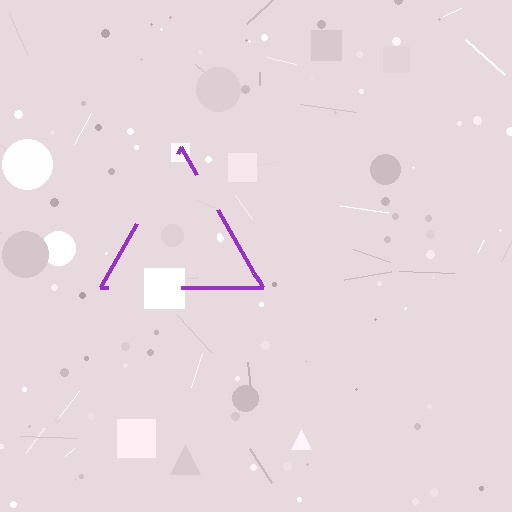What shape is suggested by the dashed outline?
The dashed outline suggests a triangle.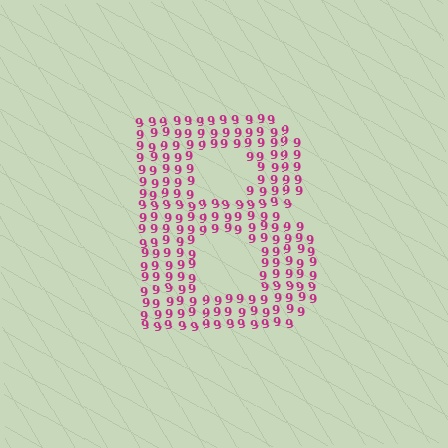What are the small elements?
The small elements are digit 9's.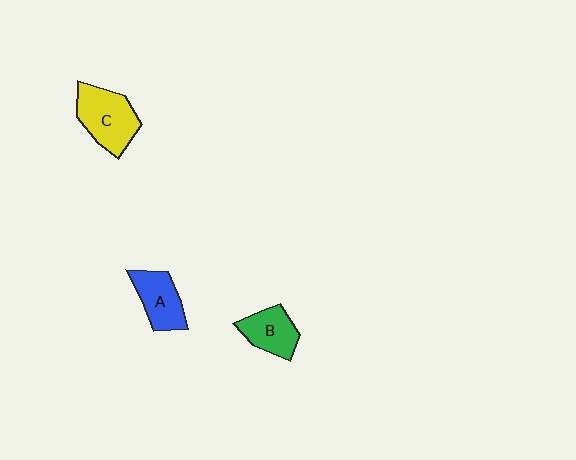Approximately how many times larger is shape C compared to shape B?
Approximately 1.4 times.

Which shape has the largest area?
Shape C (yellow).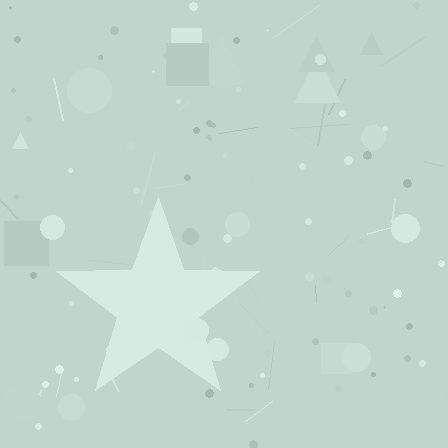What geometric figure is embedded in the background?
A star is embedded in the background.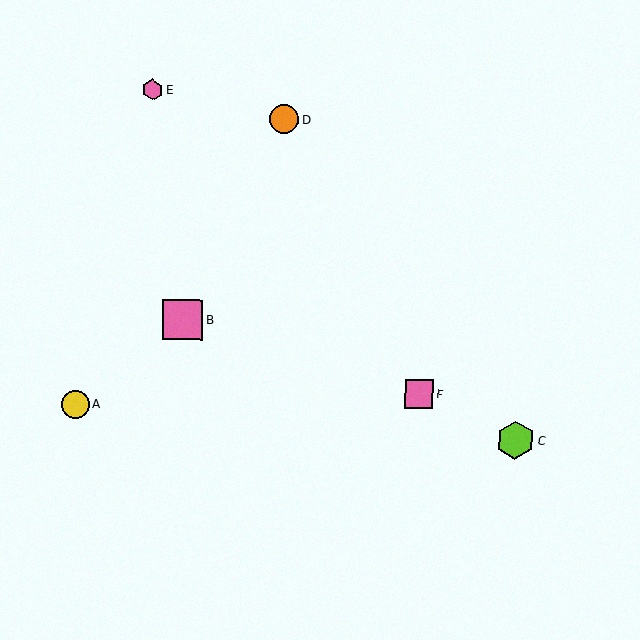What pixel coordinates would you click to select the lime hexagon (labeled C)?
Click at (515, 440) to select the lime hexagon C.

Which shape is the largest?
The pink square (labeled B) is the largest.